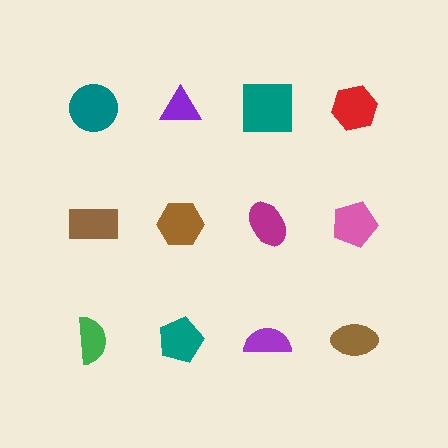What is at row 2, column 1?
A brown rectangle.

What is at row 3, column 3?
A purple semicircle.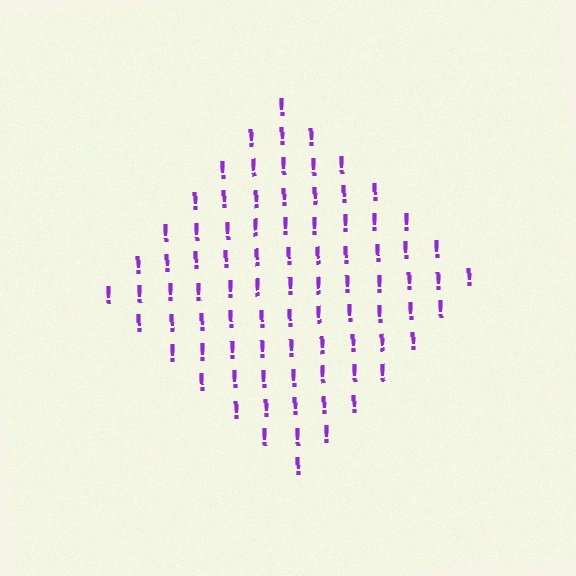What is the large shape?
The large shape is a diamond.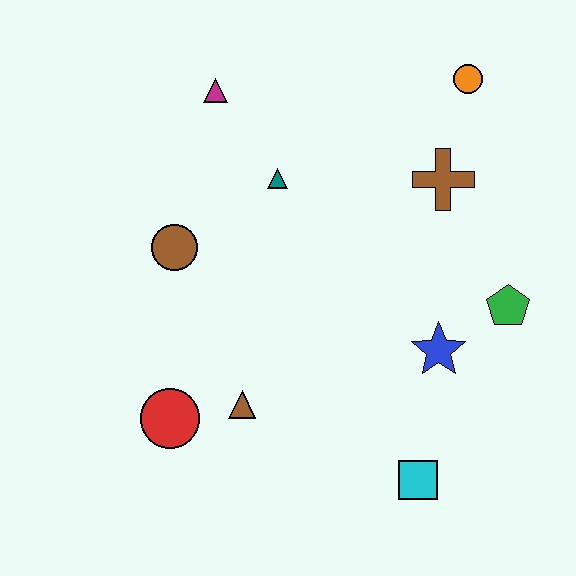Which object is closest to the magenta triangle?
The teal triangle is closest to the magenta triangle.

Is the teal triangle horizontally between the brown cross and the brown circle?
Yes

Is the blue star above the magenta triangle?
No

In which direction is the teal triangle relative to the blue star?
The teal triangle is above the blue star.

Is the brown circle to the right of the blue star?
No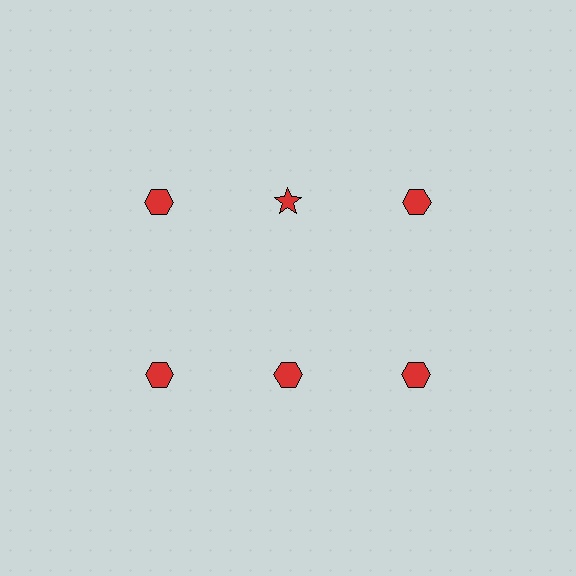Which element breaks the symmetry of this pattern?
The red star in the top row, second from left column breaks the symmetry. All other shapes are red hexagons.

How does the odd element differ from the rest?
It has a different shape: star instead of hexagon.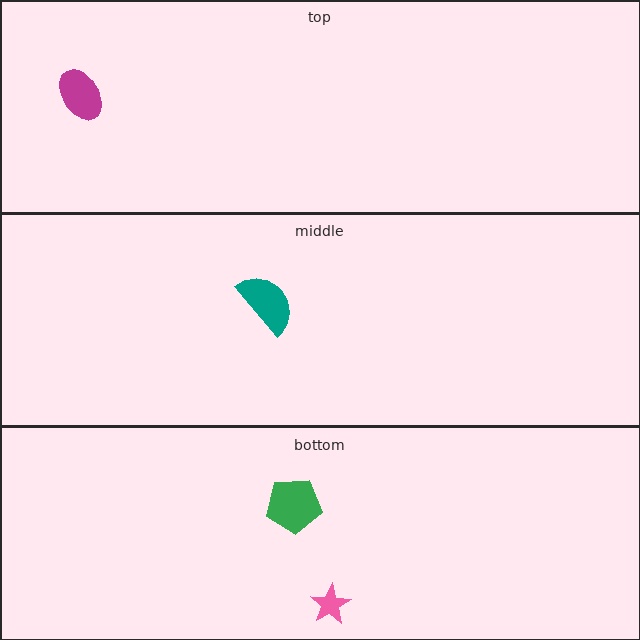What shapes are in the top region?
The magenta ellipse.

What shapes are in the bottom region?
The green pentagon, the pink star.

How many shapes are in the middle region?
1.